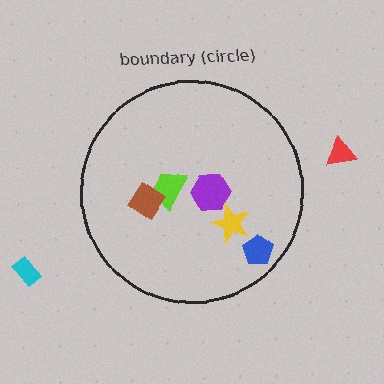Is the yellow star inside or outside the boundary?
Inside.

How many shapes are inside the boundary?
5 inside, 2 outside.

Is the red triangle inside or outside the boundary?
Outside.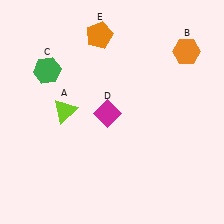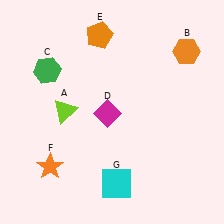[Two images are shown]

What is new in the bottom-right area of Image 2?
A cyan square (G) was added in the bottom-right area of Image 2.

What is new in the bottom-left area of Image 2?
An orange star (F) was added in the bottom-left area of Image 2.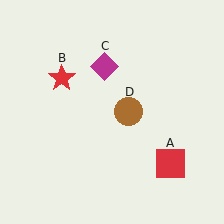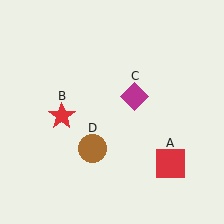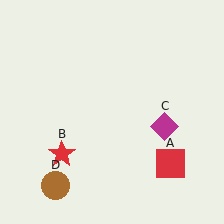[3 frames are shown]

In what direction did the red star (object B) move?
The red star (object B) moved down.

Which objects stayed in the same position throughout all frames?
Red square (object A) remained stationary.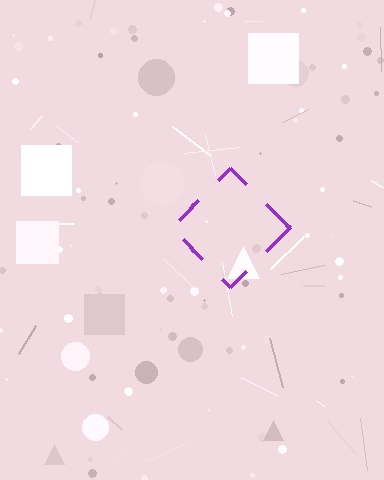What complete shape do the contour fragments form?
The contour fragments form a diamond.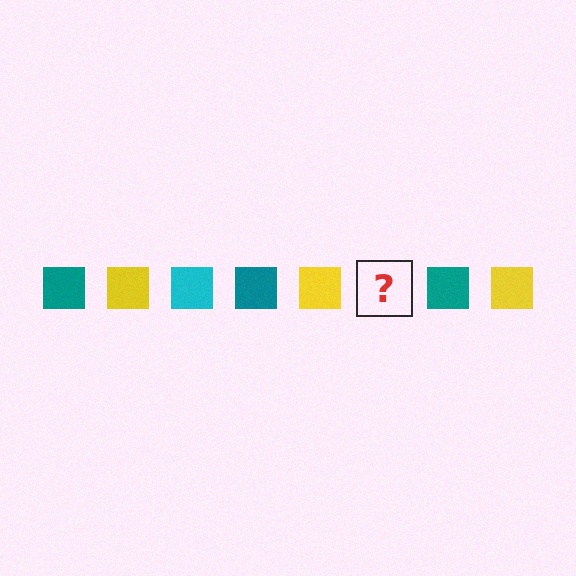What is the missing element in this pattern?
The missing element is a cyan square.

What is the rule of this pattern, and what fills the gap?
The rule is that the pattern cycles through teal, yellow, cyan squares. The gap should be filled with a cyan square.